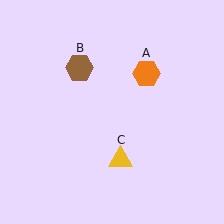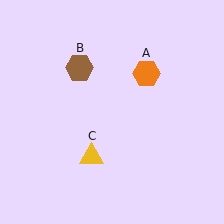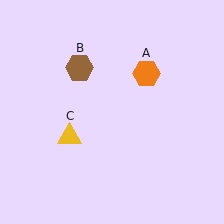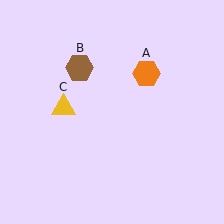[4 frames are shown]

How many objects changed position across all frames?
1 object changed position: yellow triangle (object C).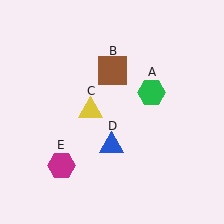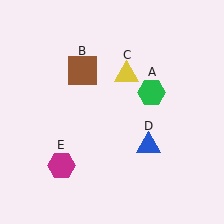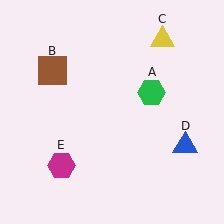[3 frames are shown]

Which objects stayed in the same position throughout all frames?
Green hexagon (object A) and magenta hexagon (object E) remained stationary.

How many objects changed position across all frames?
3 objects changed position: brown square (object B), yellow triangle (object C), blue triangle (object D).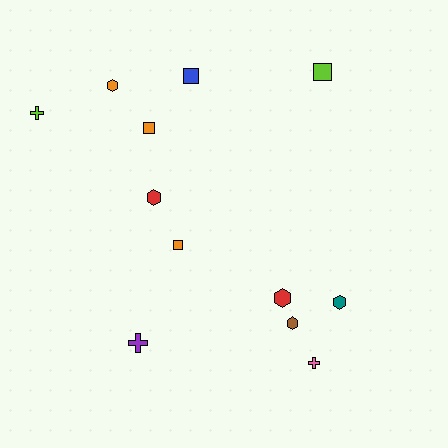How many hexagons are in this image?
There are 5 hexagons.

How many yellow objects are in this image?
There are no yellow objects.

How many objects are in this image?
There are 12 objects.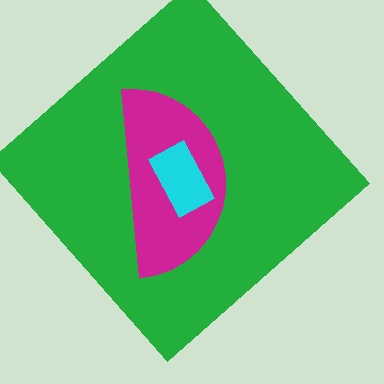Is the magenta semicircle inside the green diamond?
Yes.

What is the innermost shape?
The cyan rectangle.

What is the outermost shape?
The green diamond.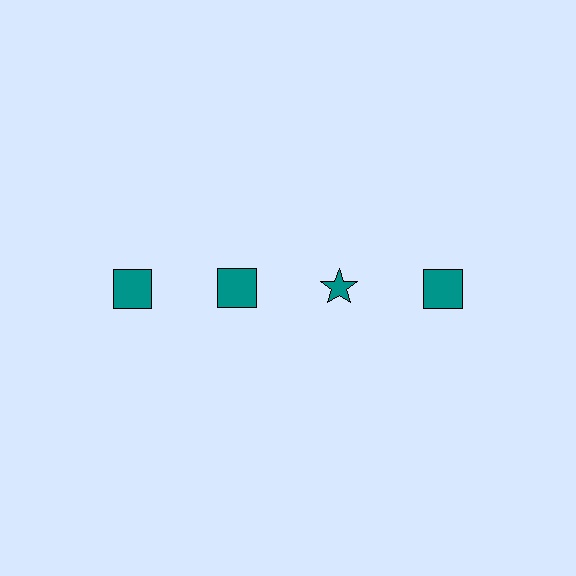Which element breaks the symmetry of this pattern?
The teal star in the top row, center column breaks the symmetry. All other shapes are teal squares.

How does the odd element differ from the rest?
It has a different shape: star instead of square.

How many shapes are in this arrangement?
There are 4 shapes arranged in a grid pattern.